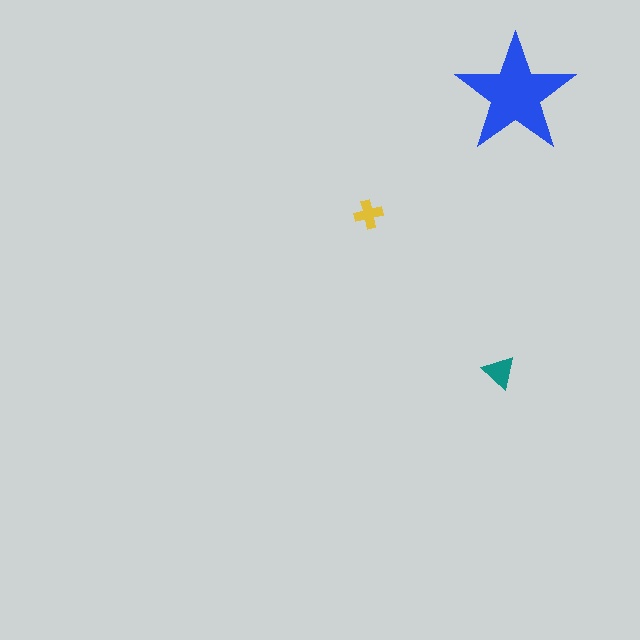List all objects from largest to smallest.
The blue star, the teal triangle, the yellow cross.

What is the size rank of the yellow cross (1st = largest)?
3rd.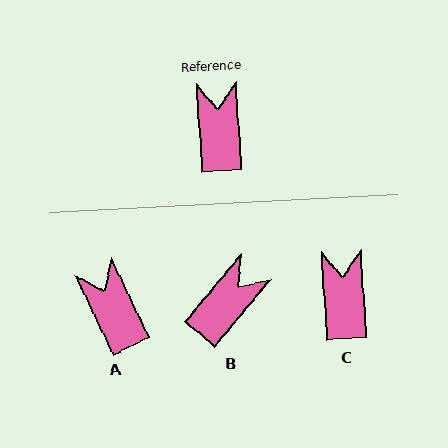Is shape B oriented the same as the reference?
No, it is off by about 43 degrees.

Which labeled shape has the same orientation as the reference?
C.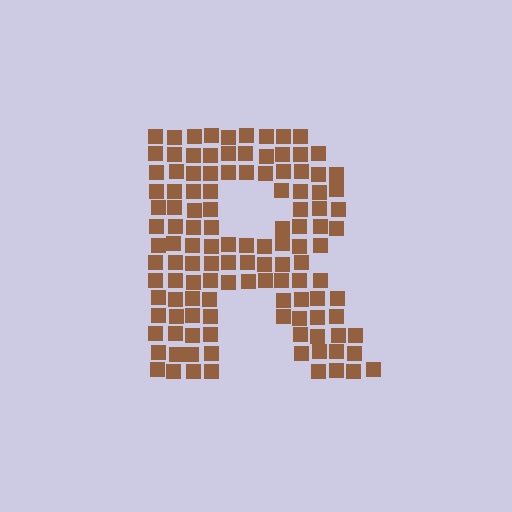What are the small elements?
The small elements are squares.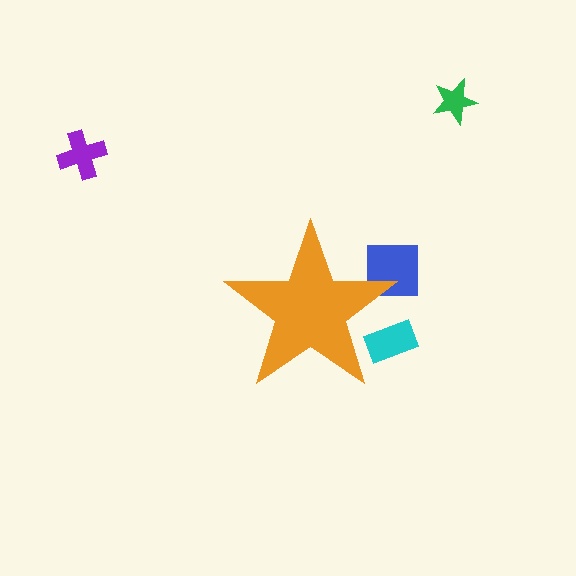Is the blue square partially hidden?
Yes, the blue square is partially hidden behind the orange star.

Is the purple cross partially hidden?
No, the purple cross is fully visible.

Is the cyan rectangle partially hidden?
Yes, the cyan rectangle is partially hidden behind the orange star.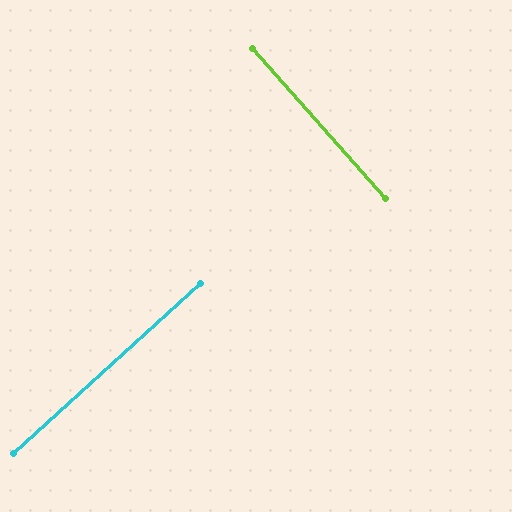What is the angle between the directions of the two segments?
Approximately 89 degrees.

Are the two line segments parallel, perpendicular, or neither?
Perpendicular — they meet at approximately 89°.